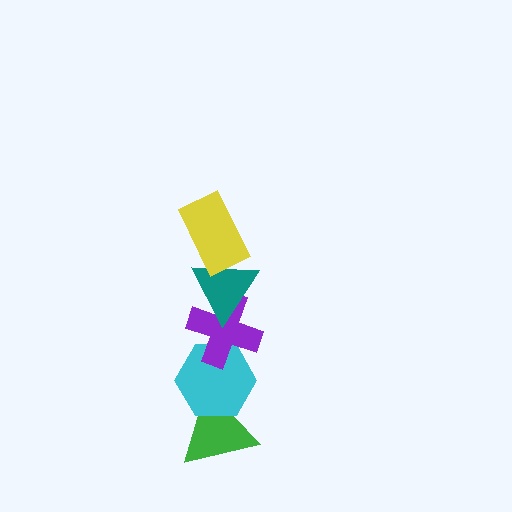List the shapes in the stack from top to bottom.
From top to bottom: the yellow rectangle, the teal triangle, the purple cross, the cyan hexagon, the green triangle.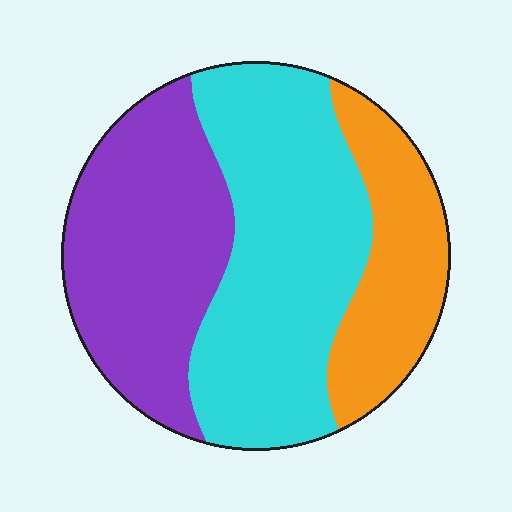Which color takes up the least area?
Orange, at roughly 20%.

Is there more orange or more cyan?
Cyan.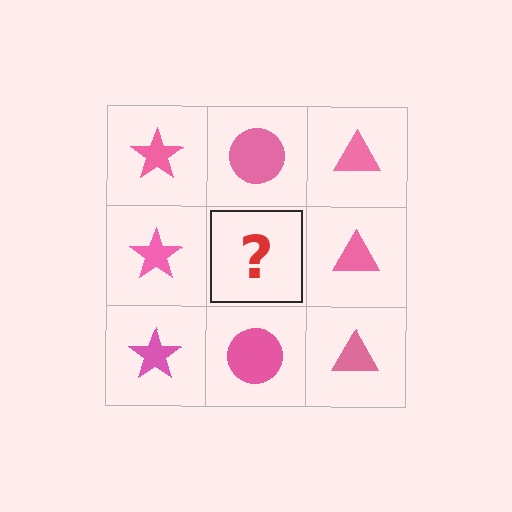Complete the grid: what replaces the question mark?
The question mark should be replaced with a pink circle.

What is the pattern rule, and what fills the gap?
The rule is that each column has a consistent shape. The gap should be filled with a pink circle.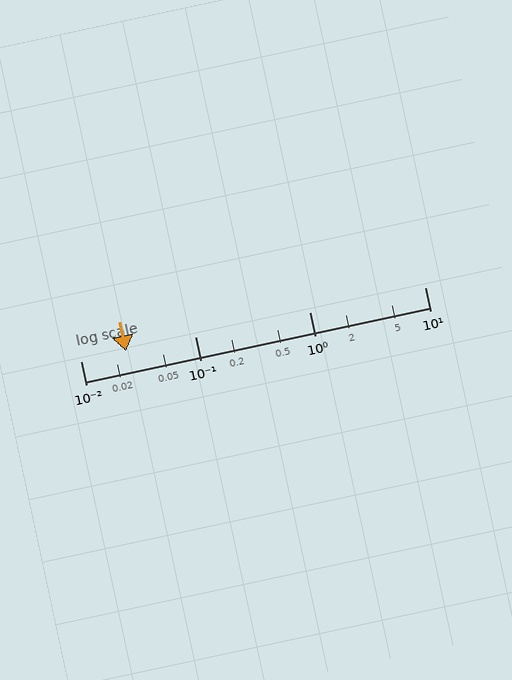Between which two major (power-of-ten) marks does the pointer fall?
The pointer is between 0.01 and 0.1.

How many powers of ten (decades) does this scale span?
The scale spans 3 decades, from 0.01 to 10.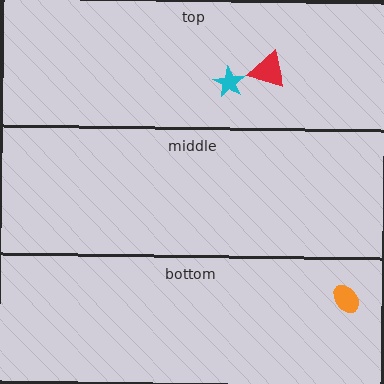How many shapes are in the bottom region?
1.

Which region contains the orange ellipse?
The bottom region.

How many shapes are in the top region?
2.